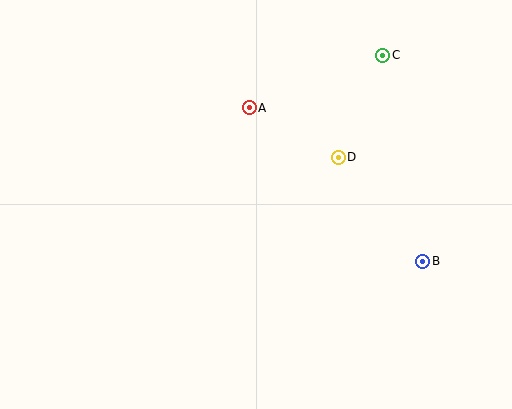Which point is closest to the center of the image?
Point D at (338, 157) is closest to the center.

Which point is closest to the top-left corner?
Point A is closest to the top-left corner.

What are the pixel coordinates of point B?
Point B is at (423, 261).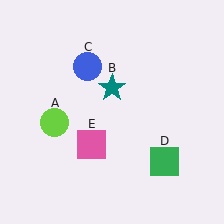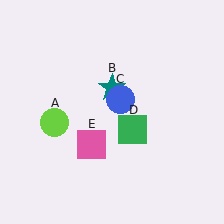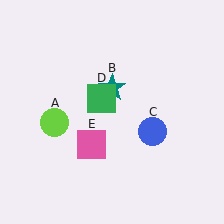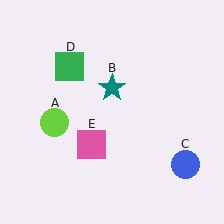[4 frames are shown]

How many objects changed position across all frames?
2 objects changed position: blue circle (object C), green square (object D).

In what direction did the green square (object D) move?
The green square (object D) moved up and to the left.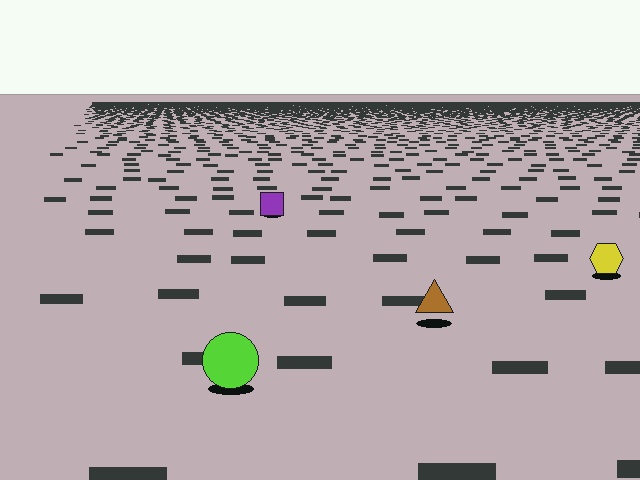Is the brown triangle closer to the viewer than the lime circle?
No. The lime circle is closer — you can tell from the texture gradient: the ground texture is coarser near it.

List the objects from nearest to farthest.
From nearest to farthest: the lime circle, the brown triangle, the yellow hexagon, the purple square.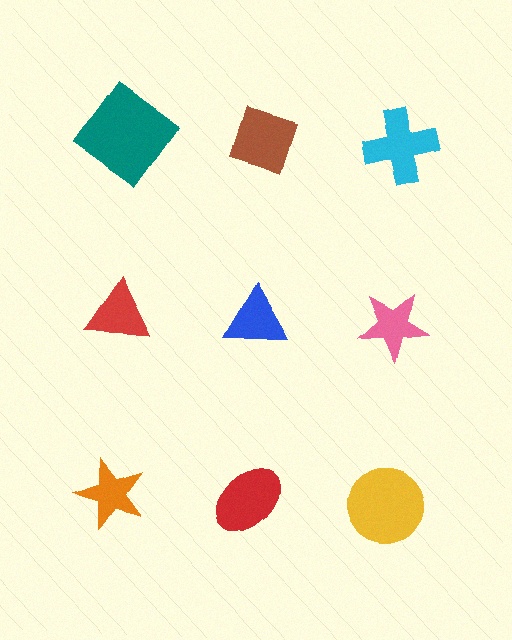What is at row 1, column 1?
A teal diamond.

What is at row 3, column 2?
A red ellipse.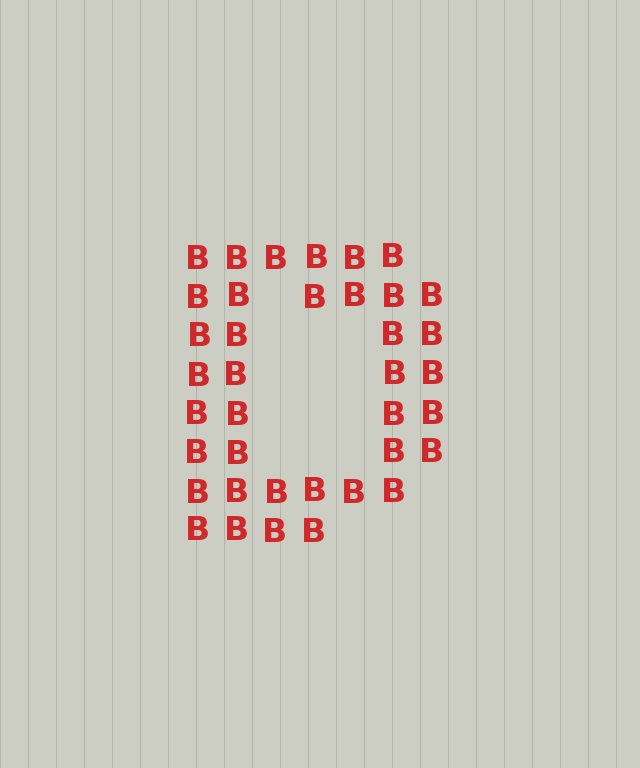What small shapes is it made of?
It is made of small letter B's.